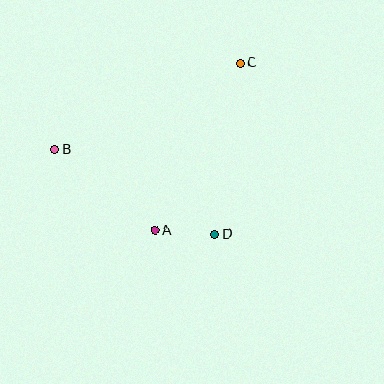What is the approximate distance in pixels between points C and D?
The distance between C and D is approximately 173 pixels.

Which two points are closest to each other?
Points A and D are closest to each other.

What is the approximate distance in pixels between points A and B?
The distance between A and B is approximately 129 pixels.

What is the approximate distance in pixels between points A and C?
The distance between A and C is approximately 188 pixels.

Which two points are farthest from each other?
Points B and C are farthest from each other.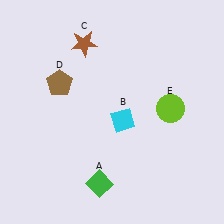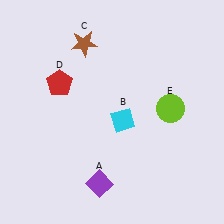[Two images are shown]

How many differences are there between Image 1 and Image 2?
There are 2 differences between the two images.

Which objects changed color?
A changed from green to purple. D changed from brown to red.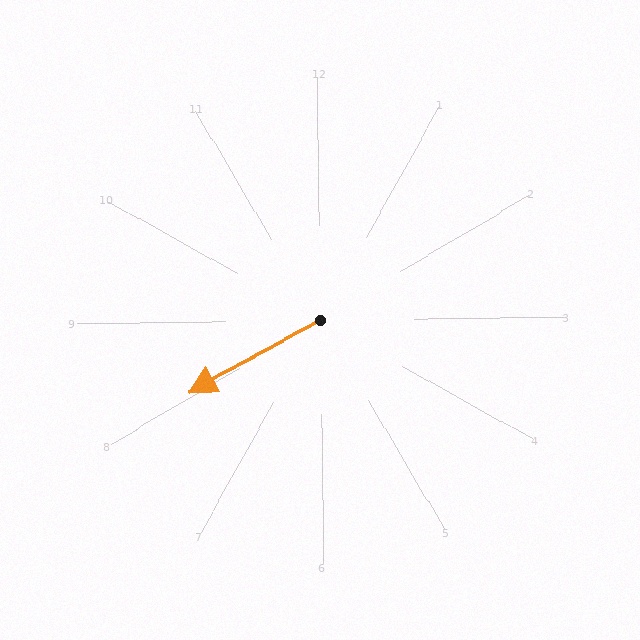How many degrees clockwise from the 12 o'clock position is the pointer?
Approximately 242 degrees.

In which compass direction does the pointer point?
Southwest.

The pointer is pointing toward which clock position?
Roughly 8 o'clock.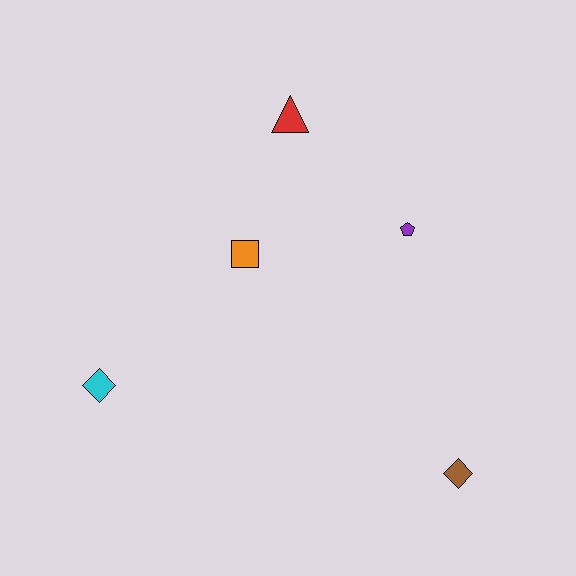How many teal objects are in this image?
There are no teal objects.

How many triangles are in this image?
There is 1 triangle.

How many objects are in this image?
There are 5 objects.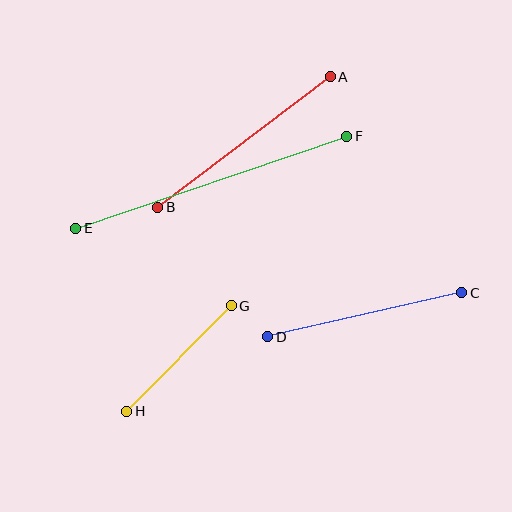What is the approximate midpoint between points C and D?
The midpoint is at approximately (365, 315) pixels.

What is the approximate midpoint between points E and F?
The midpoint is at approximately (211, 182) pixels.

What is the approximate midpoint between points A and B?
The midpoint is at approximately (244, 142) pixels.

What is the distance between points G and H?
The distance is approximately 148 pixels.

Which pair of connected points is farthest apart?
Points E and F are farthest apart.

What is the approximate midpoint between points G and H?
The midpoint is at approximately (179, 358) pixels.